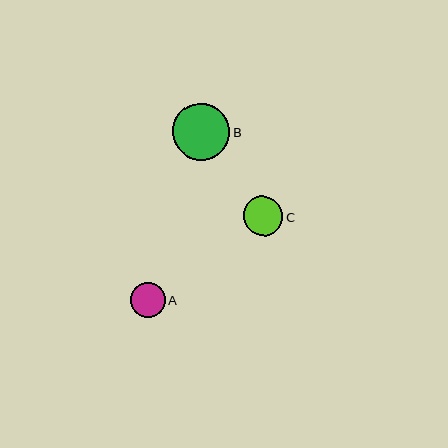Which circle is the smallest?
Circle A is the smallest with a size of approximately 35 pixels.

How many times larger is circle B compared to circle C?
Circle B is approximately 1.4 times the size of circle C.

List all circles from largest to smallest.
From largest to smallest: B, C, A.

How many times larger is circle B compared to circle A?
Circle B is approximately 1.6 times the size of circle A.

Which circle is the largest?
Circle B is the largest with a size of approximately 57 pixels.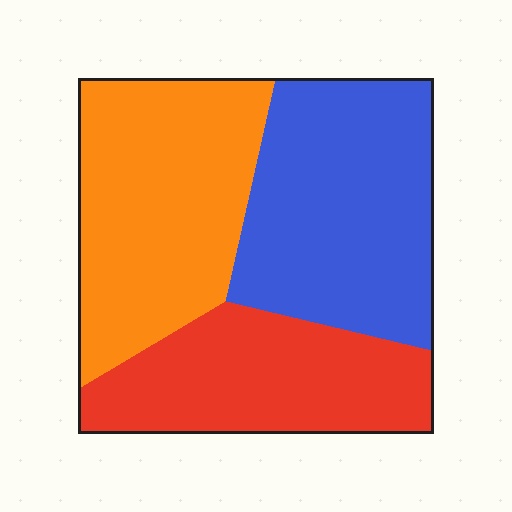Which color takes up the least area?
Red, at roughly 30%.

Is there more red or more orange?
Orange.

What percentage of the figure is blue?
Blue covers around 35% of the figure.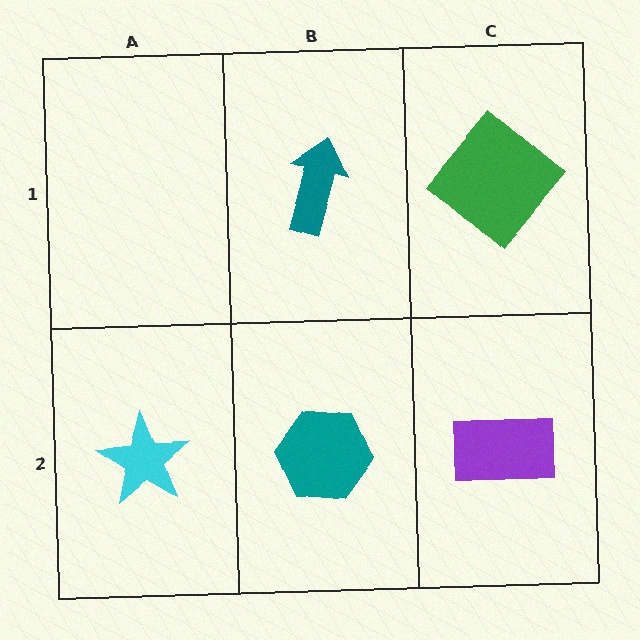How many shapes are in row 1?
2 shapes.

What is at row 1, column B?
A teal arrow.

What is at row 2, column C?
A purple rectangle.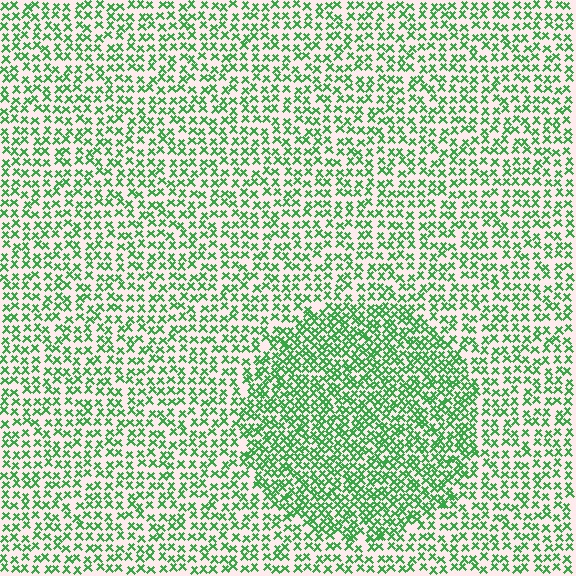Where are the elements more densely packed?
The elements are more densely packed inside the circle boundary.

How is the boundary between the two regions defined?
The boundary is defined by a change in element density (approximately 1.7x ratio). All elements are the same color, size, and shape.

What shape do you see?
I see a circle.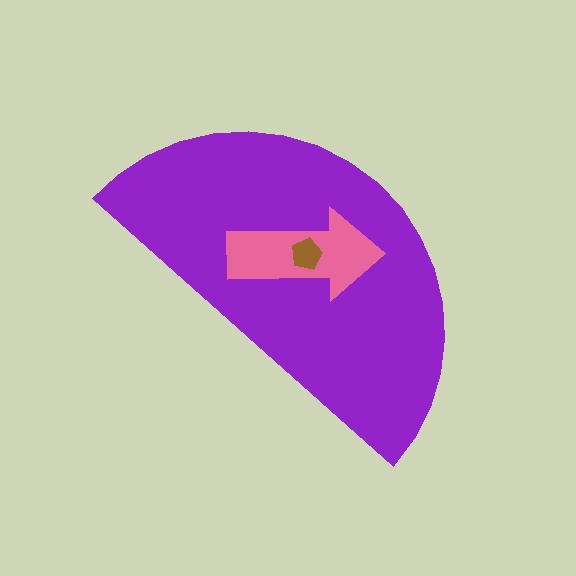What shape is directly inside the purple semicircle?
The pink arrow.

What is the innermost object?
The brown pentagon.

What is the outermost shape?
The purple semicircle.